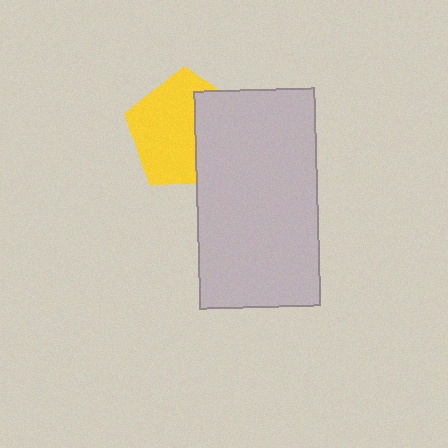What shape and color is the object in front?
The object in front is a light gray rectangle.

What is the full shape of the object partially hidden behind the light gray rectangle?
The partially hidden object is a yellow pentagon.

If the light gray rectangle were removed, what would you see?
You would see the complete yellow pentagon.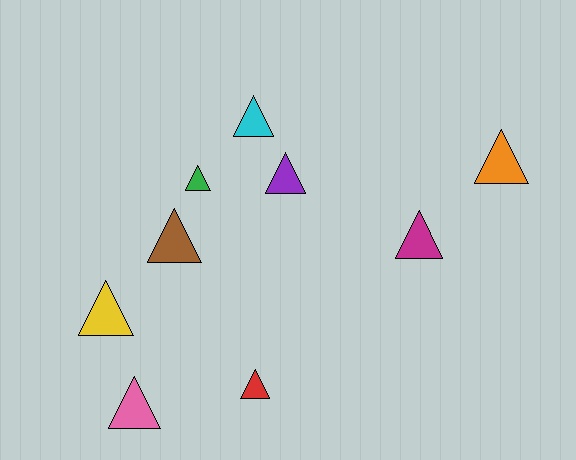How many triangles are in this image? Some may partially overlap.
There are 9 triangles.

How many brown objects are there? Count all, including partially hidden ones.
There is 1 brown object.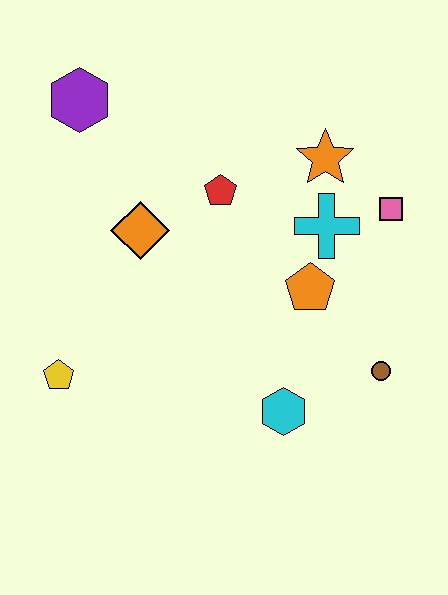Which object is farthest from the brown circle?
The purple hexagon is farthest from the brown circle.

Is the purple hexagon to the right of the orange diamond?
No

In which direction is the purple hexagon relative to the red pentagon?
The purple hexagon is to the left of the red pentagon.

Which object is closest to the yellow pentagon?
The orange diamond is closest to the yellow pentagon.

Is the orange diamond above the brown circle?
Yes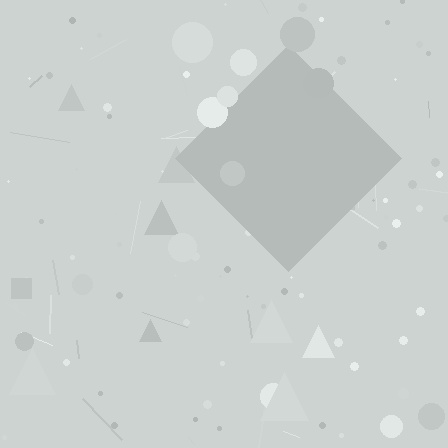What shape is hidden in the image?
A diamond is hidden in the image.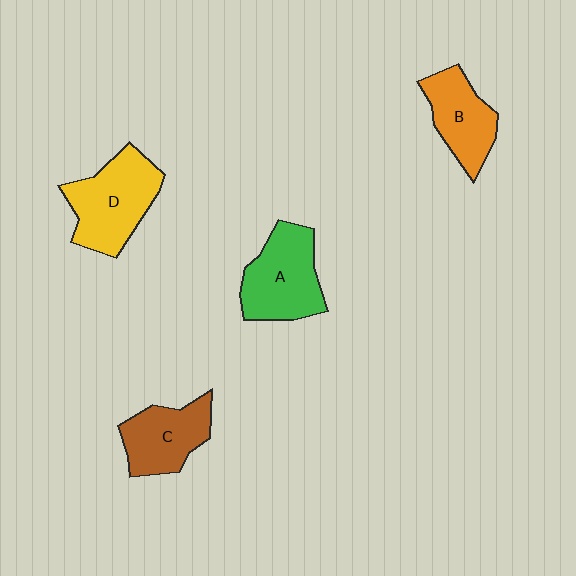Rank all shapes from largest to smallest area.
From largest to smallest: D (yellow), A (green), C (brown), B (orange).